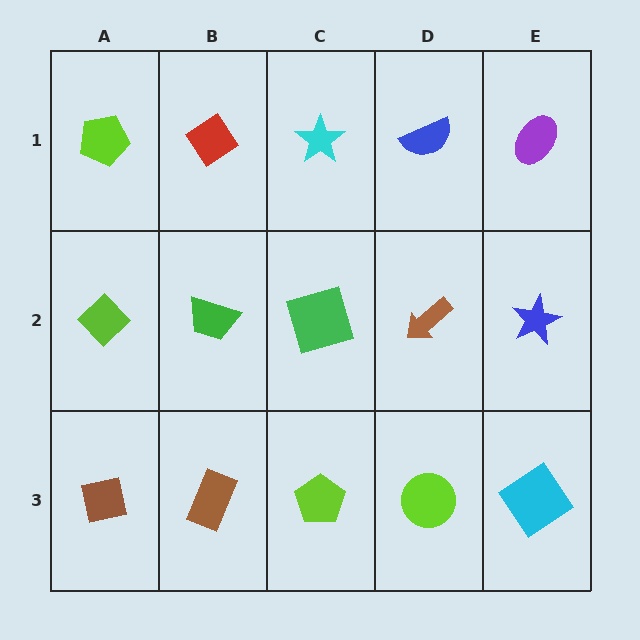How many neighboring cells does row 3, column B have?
3.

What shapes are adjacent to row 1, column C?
A green square (row 2, column C), a red diamond (row 1, column B), a blue semicircle (row 1, column D).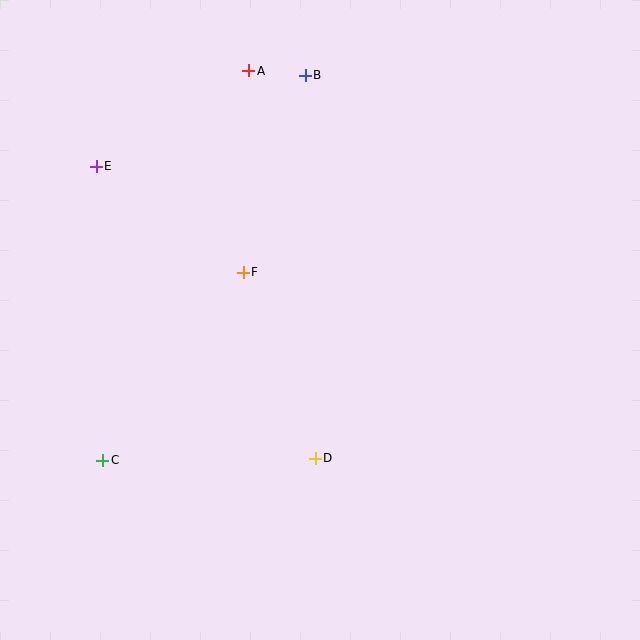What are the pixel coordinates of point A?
Point A is at (249, 71).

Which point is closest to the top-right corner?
Point B is closest to the top-right corner.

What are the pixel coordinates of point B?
Point B is at (305, 75).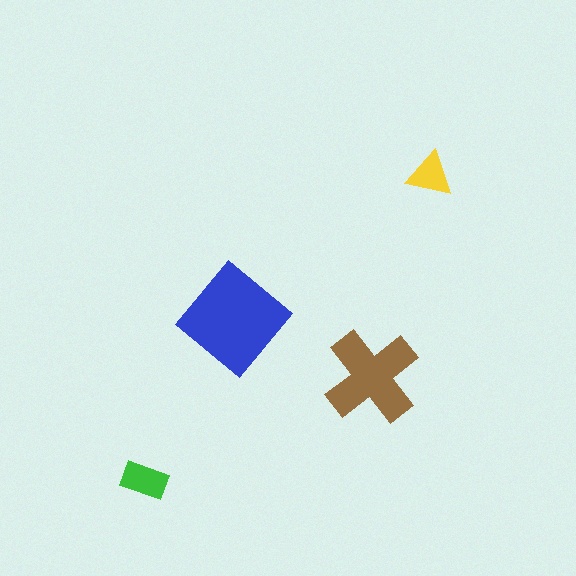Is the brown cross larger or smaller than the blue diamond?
Smaller.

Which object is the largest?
The blue diamond.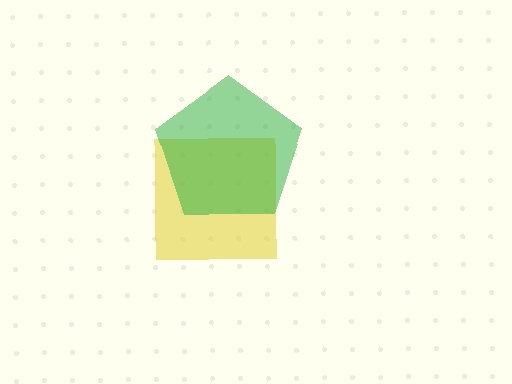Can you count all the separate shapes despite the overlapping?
Yes, there are 2 separate shapes.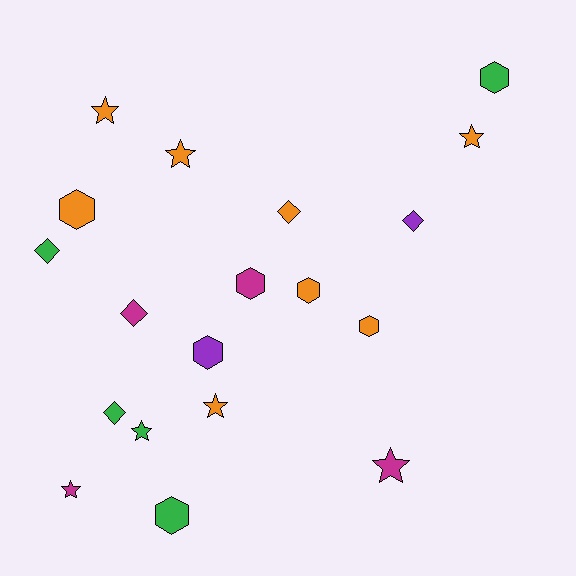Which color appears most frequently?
Orange, with 8 objects.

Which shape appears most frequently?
Hexagon, with 7 objects.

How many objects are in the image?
There are 19 objects.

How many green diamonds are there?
There are 2 green diamonds.